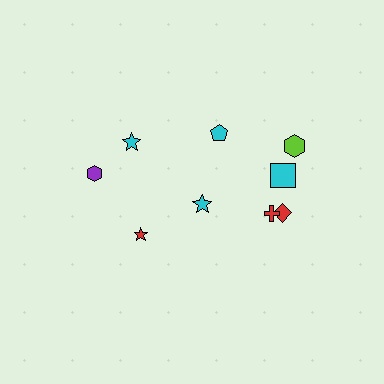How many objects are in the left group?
There are 3 objects.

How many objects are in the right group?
There are 6 objects.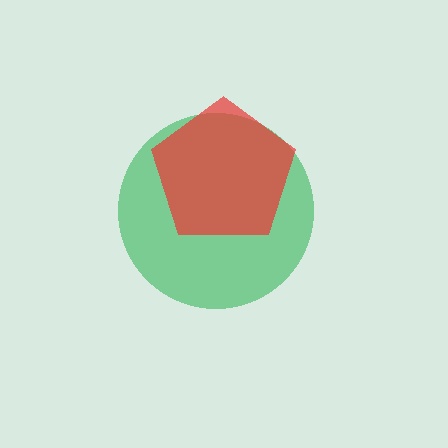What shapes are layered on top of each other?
The layered shapes are: a green circle, a red pentagon.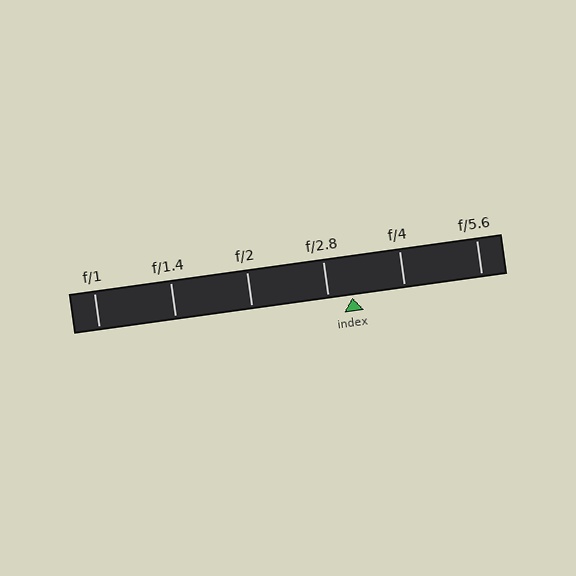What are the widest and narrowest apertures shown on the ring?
The widest aperture shown is f/1 and the narrowest is f/5.6.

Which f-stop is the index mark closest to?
The index mark is closest to f/2.8.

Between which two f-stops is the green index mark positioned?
The index mark is between f/2.8 and f/4.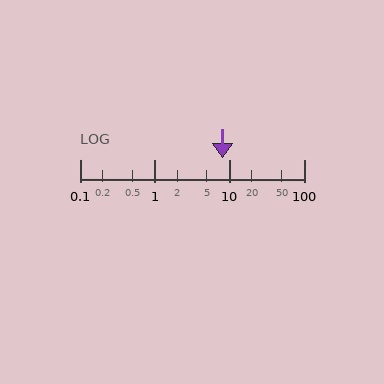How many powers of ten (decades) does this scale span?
The scale spans 3 decades, from 0.1 to 100.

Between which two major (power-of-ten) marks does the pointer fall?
The pointer is between 1 and 10.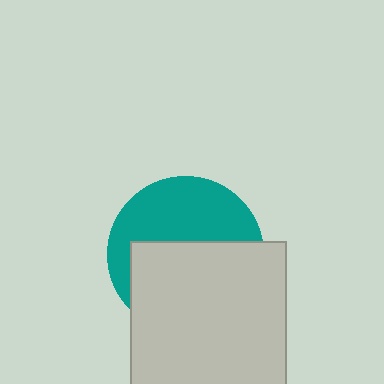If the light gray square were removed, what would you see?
You would see the complete teal circle.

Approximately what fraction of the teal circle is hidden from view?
Roughly 55% of the teal circle is hidden behind the light gray square.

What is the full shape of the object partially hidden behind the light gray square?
The partially hidden object is a teal circle.